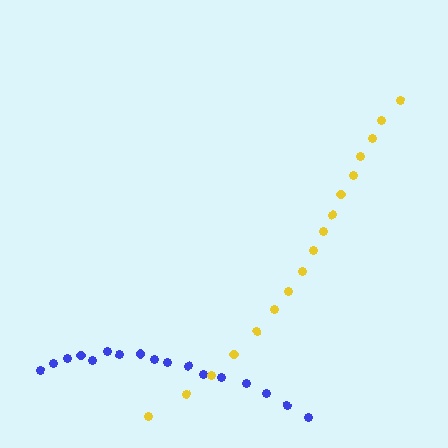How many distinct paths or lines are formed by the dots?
There are 2 distinct paths.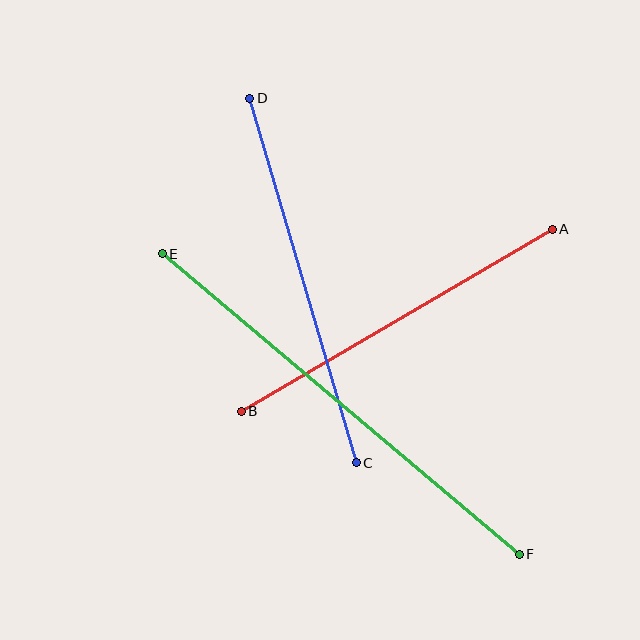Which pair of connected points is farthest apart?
Points E and F are farthest apart.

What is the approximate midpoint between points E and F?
The midpoint is at approximately (341, 404) pixels.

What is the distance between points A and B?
The distance is approximately 361 pixels.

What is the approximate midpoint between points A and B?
The midpoint is at approximately (397, 320) pixels.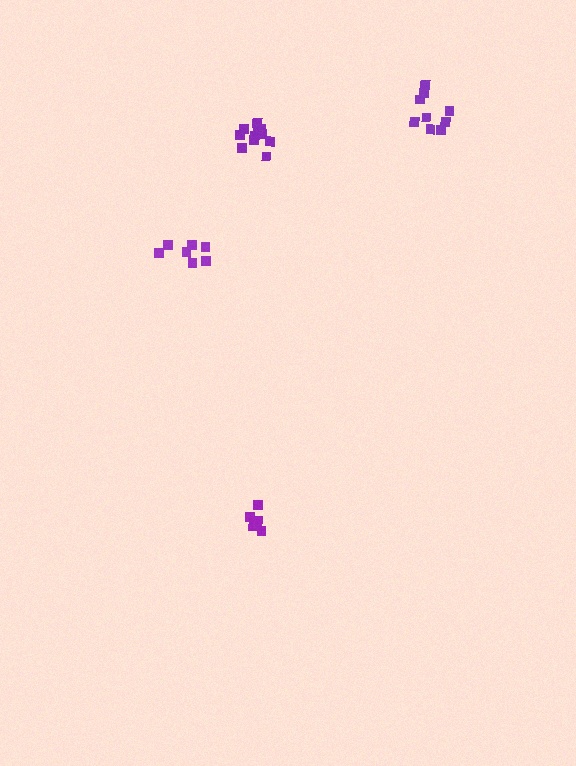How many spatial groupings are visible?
There are 4 spatial groupings.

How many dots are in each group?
Group 1: 7 dots, Group 2: 5 dots, Group 3: 9 dots, Group 4: 11 dots (32 total).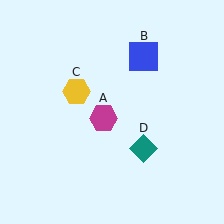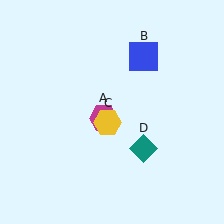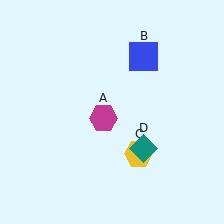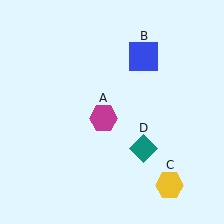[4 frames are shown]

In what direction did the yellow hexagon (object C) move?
The yellow hexagon (object C) moved down and to the right.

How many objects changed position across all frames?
1 object changed position: yellow hexagon (object C).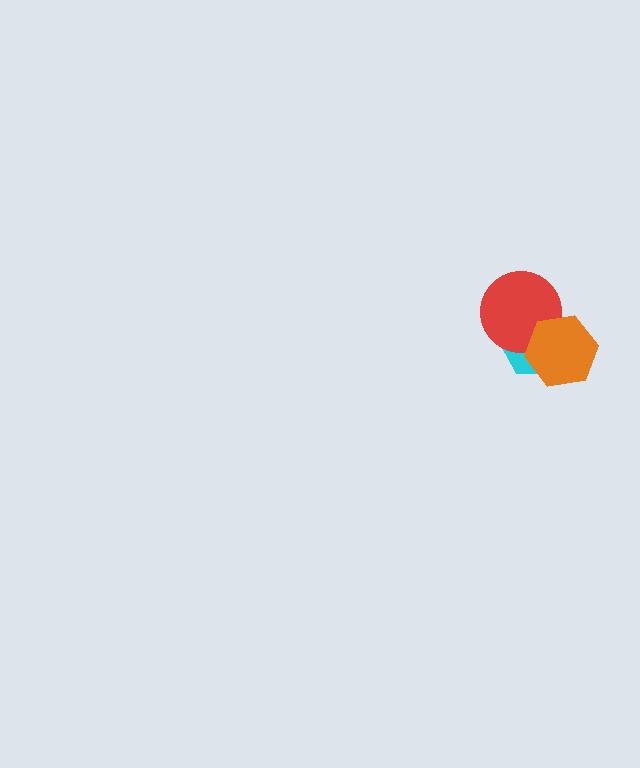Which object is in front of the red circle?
The orange hexagon is in front of the red circle.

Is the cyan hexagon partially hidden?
Yes, it is partially covered by another shape.